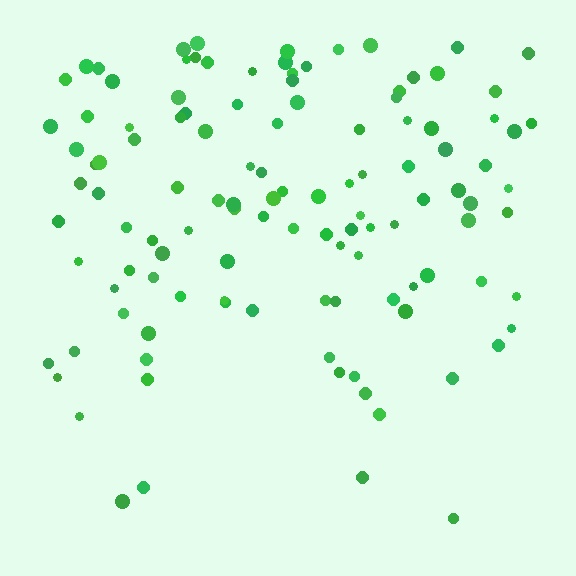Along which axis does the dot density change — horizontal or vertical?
Vertical.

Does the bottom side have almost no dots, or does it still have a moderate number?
Still a moderate number, just noticeably fewer than the top.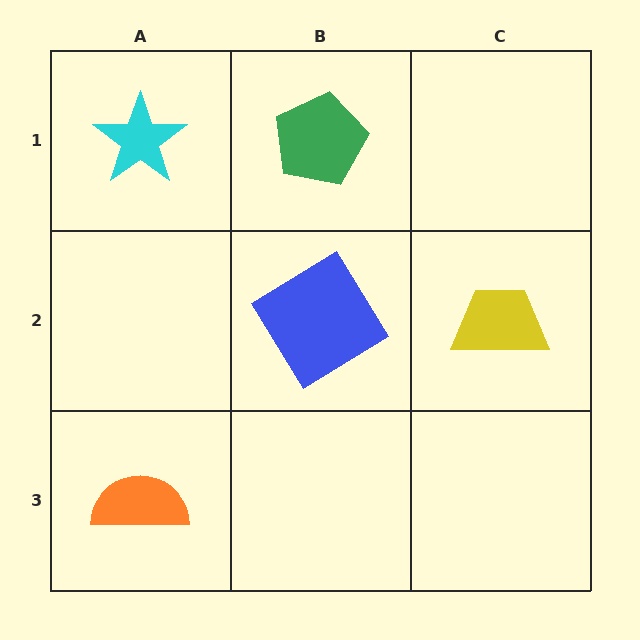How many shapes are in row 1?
2 shapes.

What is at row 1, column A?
A cyan star.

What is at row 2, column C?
A yellow trapezoid.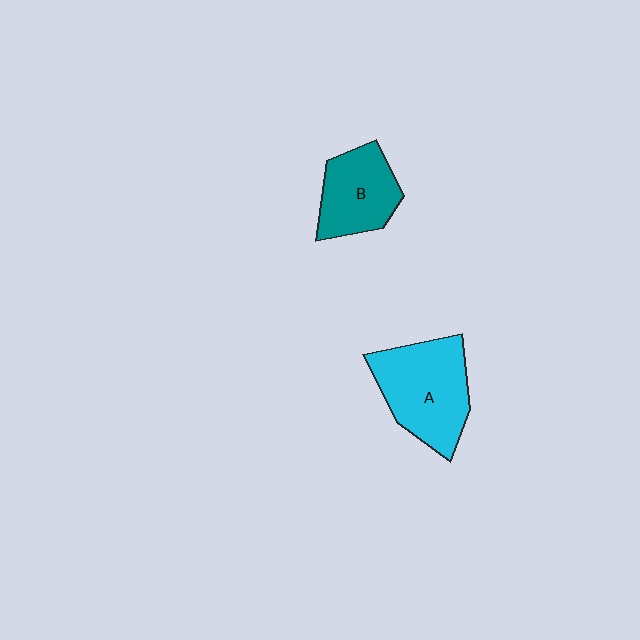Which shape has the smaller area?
Shape B (teal).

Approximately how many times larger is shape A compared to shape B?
Approximately 1.4 times.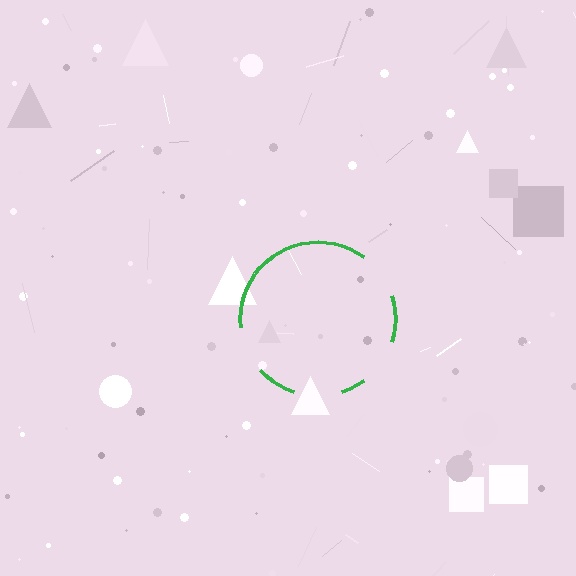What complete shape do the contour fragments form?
The contour fragments form a circle.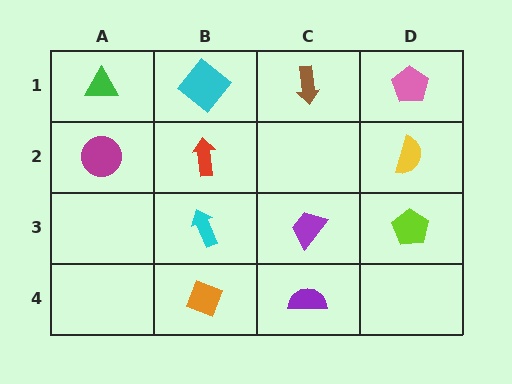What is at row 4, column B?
An orange diamond.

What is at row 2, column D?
A yellow semicircle.